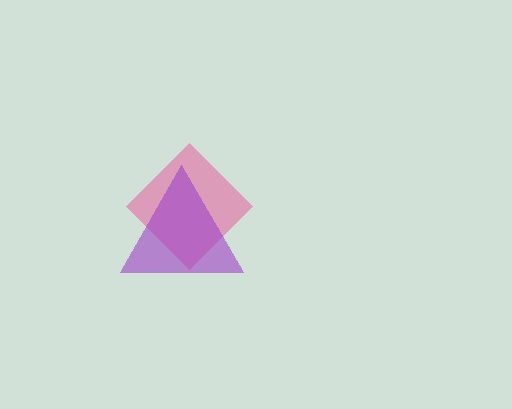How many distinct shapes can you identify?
There are 2 distinct shapes: a pink diamond, a purple triangle.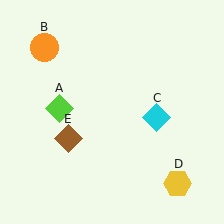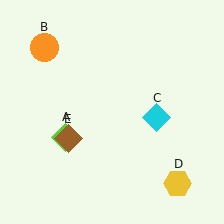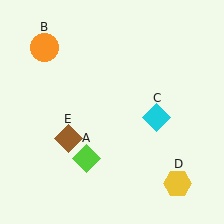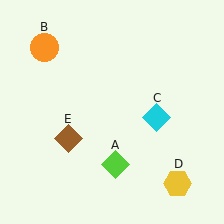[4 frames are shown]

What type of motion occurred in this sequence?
The lime diamond (object A) rotated counterclockwise around the center of the scene.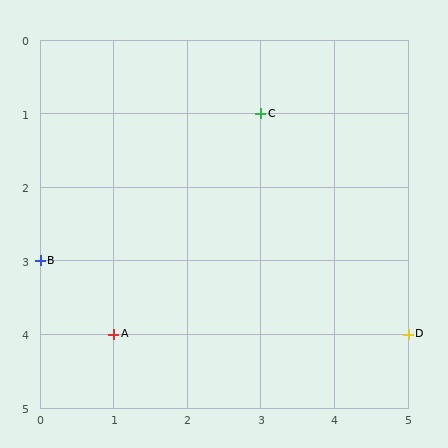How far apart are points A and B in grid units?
Points A and B are 1 column and 1 row apart (about 1.4 grid units diagonally).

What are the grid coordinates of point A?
Point A is at grid coordinates (1, 4).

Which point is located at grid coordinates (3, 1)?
Point C is at (3, 1).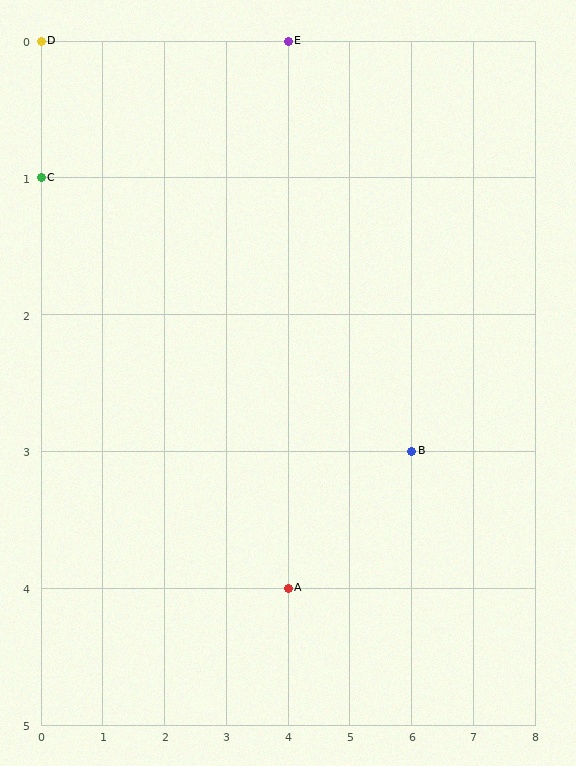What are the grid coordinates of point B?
Point B is at grid coordinates (6, 3).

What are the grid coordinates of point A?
Point A is at grid coordinates (4, 4).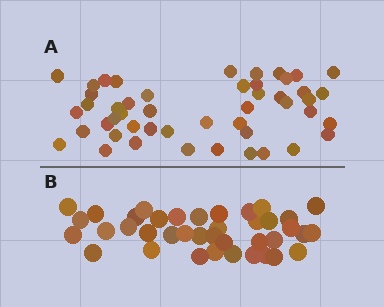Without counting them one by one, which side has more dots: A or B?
Region A (the top region) has more dots.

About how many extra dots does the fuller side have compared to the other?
Region A has roughly 8 or so more dots than region B.